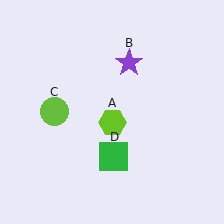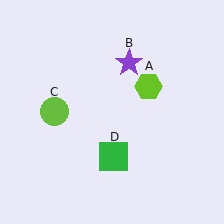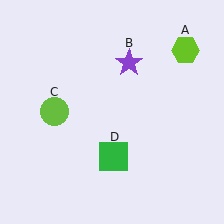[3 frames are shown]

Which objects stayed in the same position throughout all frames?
Purple star (object B) and lime circle (object C) and green square (object D) remained stationary.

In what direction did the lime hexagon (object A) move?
The lime hexagon (object A) moved up and to the right.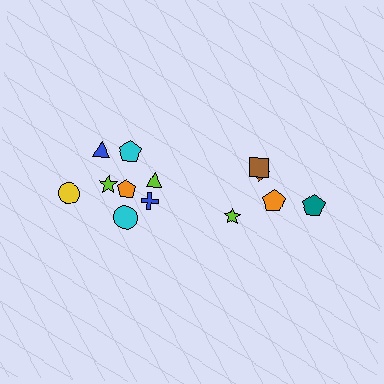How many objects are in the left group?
There are 8 objects.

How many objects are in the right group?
There are 5 objects.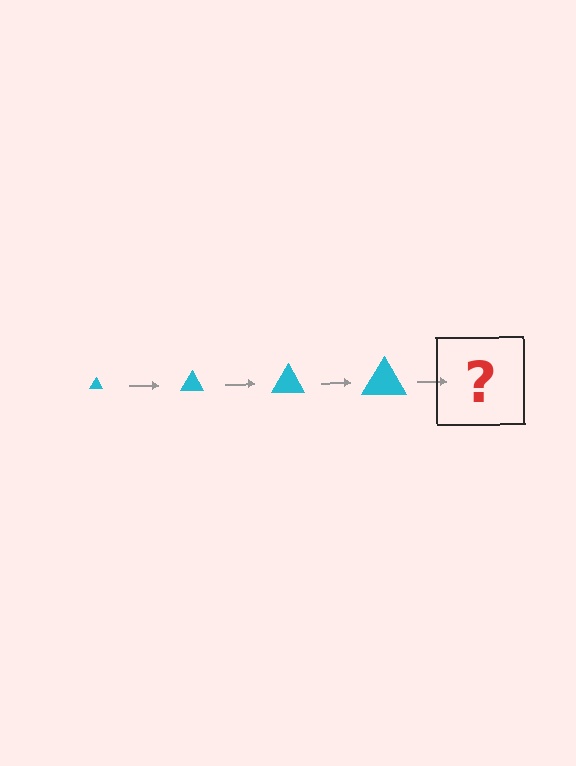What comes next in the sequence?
The next element should be a cyan triangle, larger than the previous one.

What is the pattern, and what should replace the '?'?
The pattern is that the triangle gets progressively larger each step. The '?' should be a cyan triangle, larger than the previous one.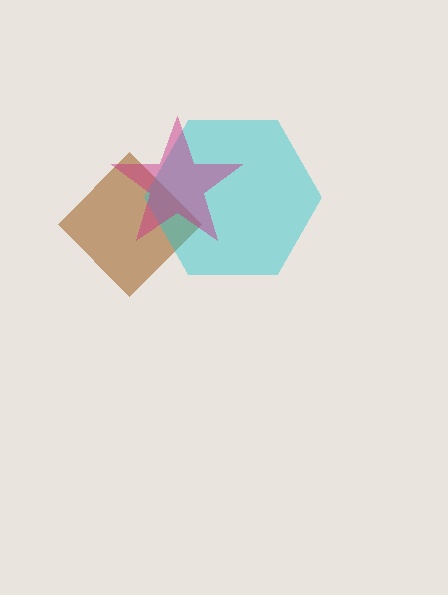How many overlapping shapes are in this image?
There are 3 overlapping shapes in the image.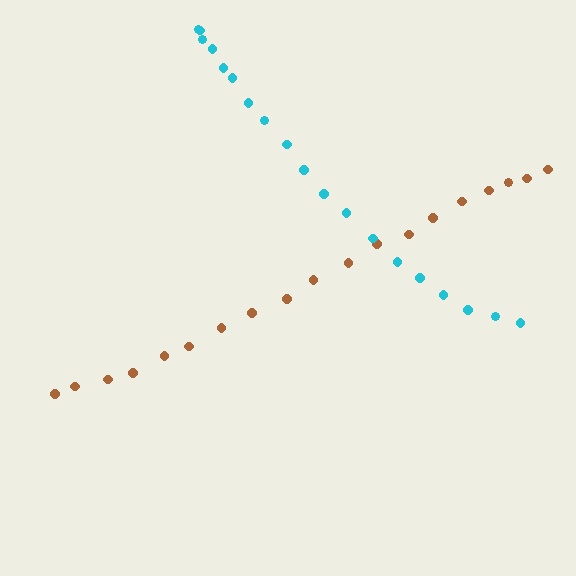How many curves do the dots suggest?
There are 2 distinct paths.